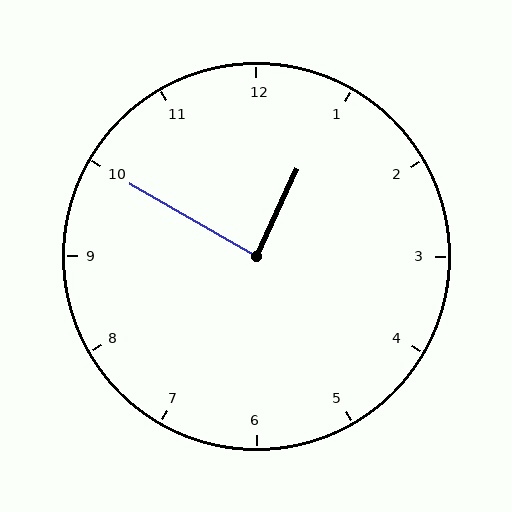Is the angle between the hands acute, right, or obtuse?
It is right.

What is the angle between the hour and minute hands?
Approximately 85 degrees.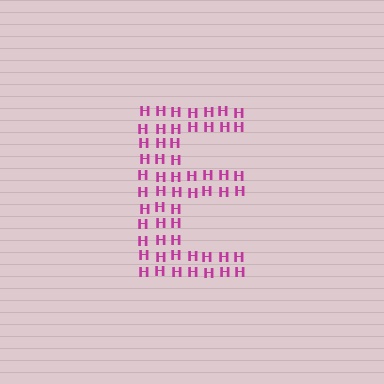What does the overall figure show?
The overall figure shows the letter E.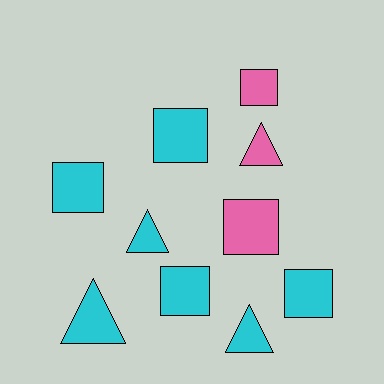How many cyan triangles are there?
There are 3 cyan triangles.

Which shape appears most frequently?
Square, with 6 objects.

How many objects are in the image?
There are 10 objects.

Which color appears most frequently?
Cyan, with 7 objects.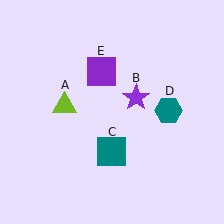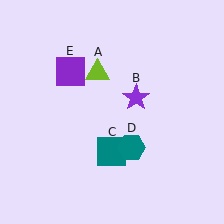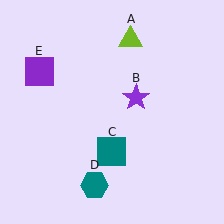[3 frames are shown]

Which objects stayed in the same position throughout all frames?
Purple star (object B) and teal square (object C) remained stationary.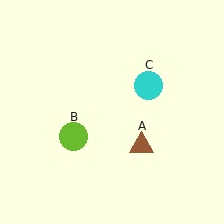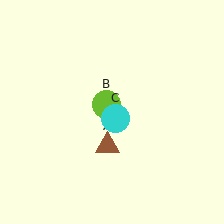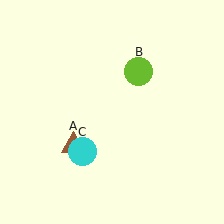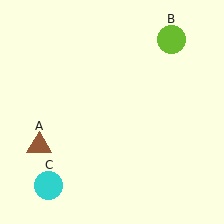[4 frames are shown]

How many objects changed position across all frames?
3 objects changed position: brown triangle (object A), lime circle (object B), cyan circle (object C).